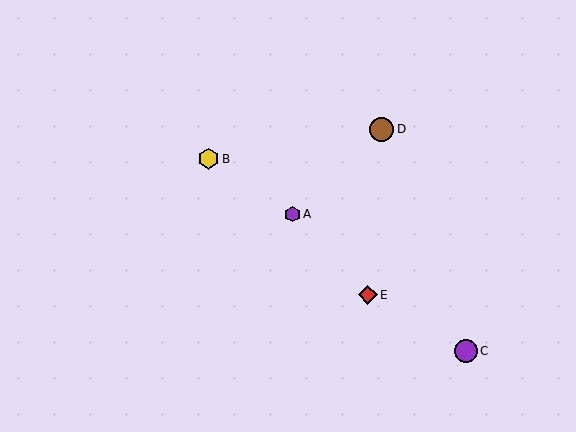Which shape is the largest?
The brown circle (labeled D) is the largest.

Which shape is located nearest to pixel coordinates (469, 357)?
The purple circle (labeled C) at (466, 351) is nearest to that location.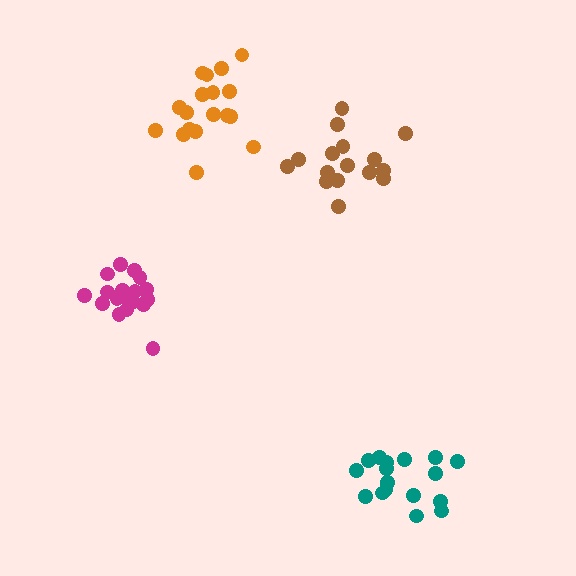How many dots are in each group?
Group 1: 18 dots, Group 2: 18 dots, Group 3: 17 dots, Group 4: 16 dots (69 total).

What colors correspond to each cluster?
The clusters are colored: orange, magenta, teal, brown.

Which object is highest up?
The orange cluster is topmost.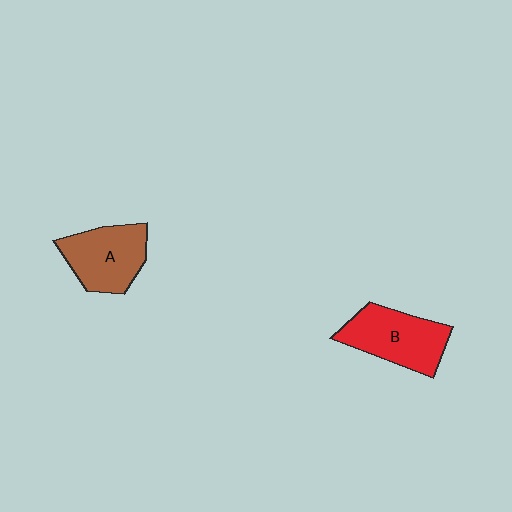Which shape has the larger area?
Shape B (red).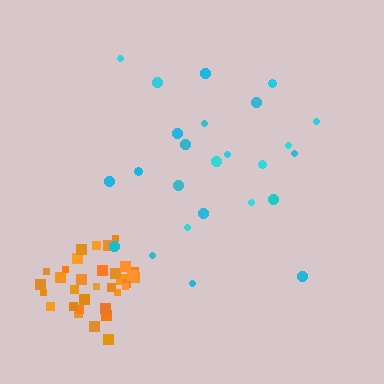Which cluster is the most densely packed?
Orange.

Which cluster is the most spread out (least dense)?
Cyan.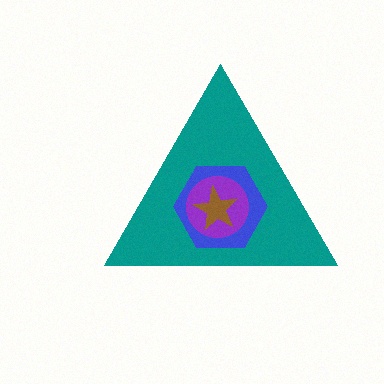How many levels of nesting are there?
4.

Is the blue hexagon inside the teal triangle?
Yes.